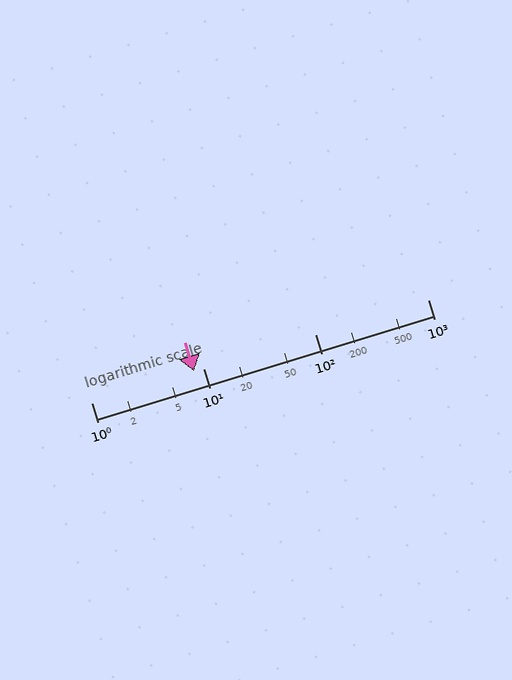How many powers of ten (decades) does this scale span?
The scale spans 3 decades, from 1 to 1000.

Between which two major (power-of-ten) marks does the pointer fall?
The pointer is between 1 and 10.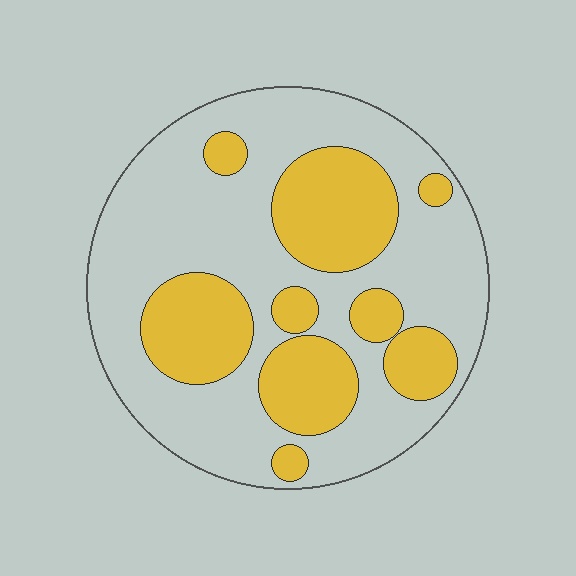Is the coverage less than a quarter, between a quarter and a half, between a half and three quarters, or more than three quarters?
Between a quarter and a half.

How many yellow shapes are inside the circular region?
9.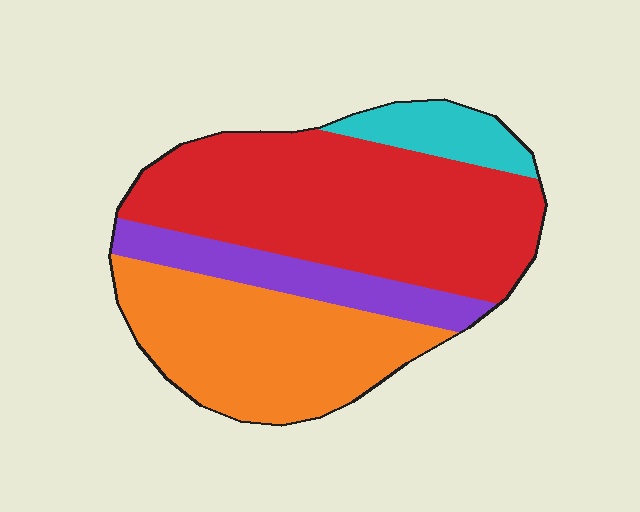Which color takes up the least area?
Cyan, at roughly 10%.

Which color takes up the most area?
Red, at roughly 45%.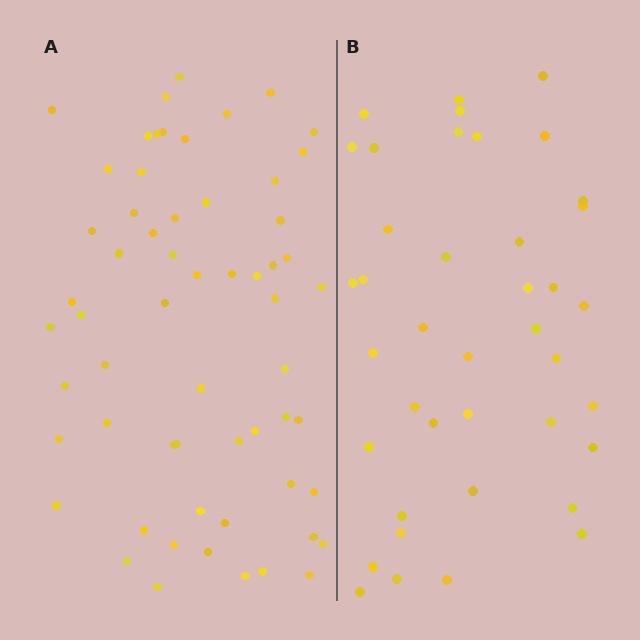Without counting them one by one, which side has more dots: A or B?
Region A (the left region) has more dots.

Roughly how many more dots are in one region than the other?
Region A has approximately 20 more dots than region B.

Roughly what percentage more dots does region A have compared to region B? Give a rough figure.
About 50% more.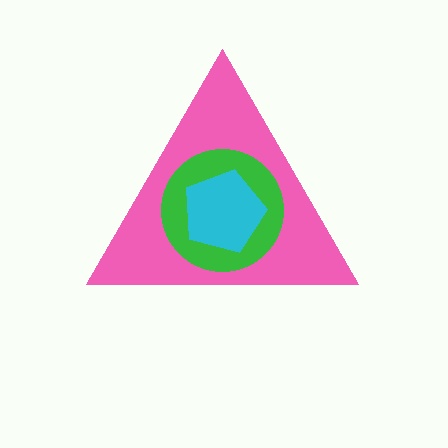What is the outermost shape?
The pink triangle.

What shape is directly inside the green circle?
The cyan pentagon.